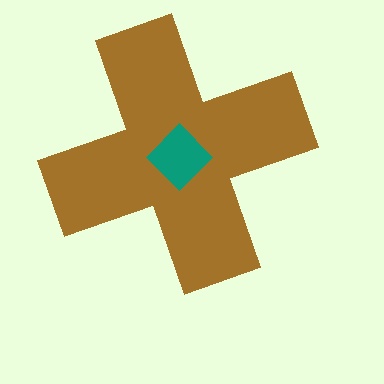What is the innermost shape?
The teal diamond.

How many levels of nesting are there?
2.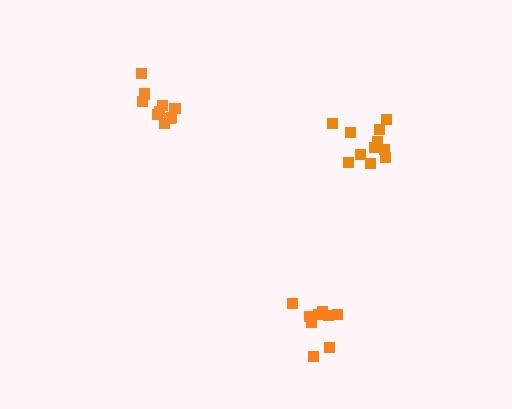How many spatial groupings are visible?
There are 3 spatial groupings.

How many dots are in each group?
Group 1: 10 dots, Group 2: 9 dots, Group 3: 11 dots (30 total).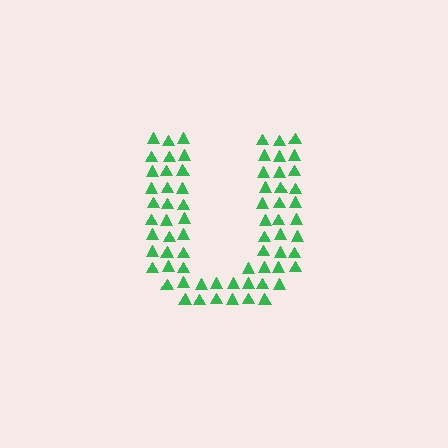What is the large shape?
The large shape is the letter U.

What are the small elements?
The small elements are triangles.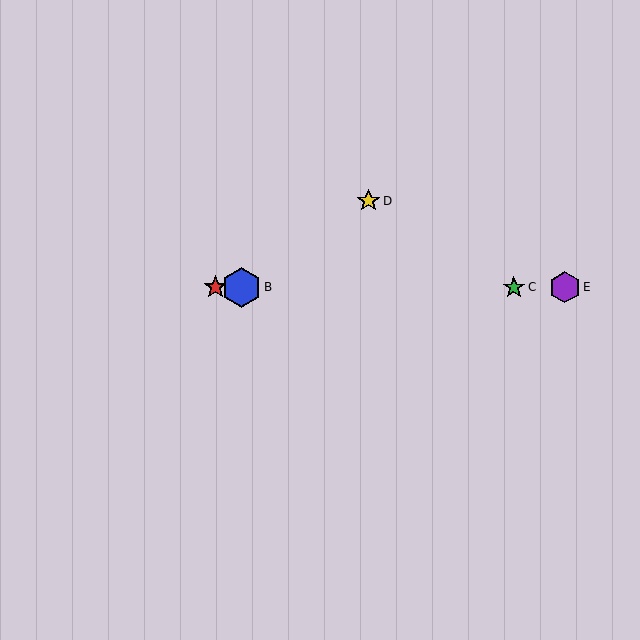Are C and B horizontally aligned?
Yes, both are at y≈287.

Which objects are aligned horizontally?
Objects A, B, C, E are aligned horizontally.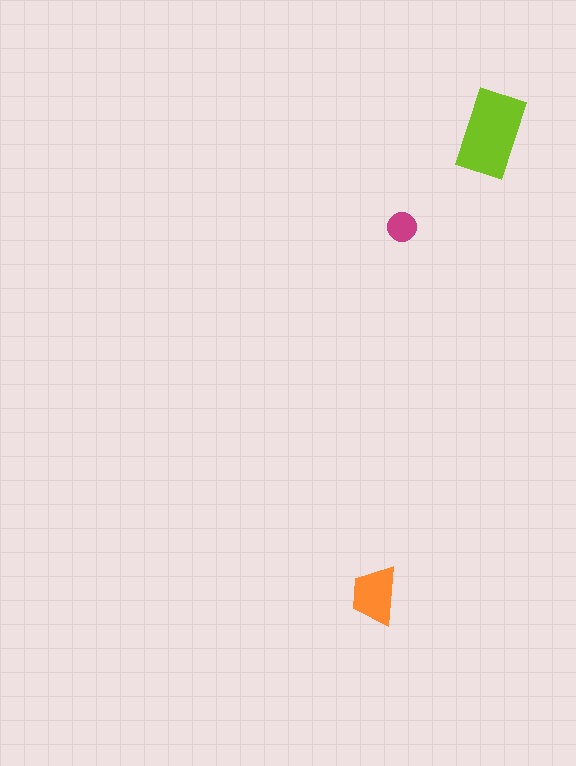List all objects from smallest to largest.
The magenta circle, the orange trapezoid, the lime rectangle.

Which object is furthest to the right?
The lime rectangle is rightmost.